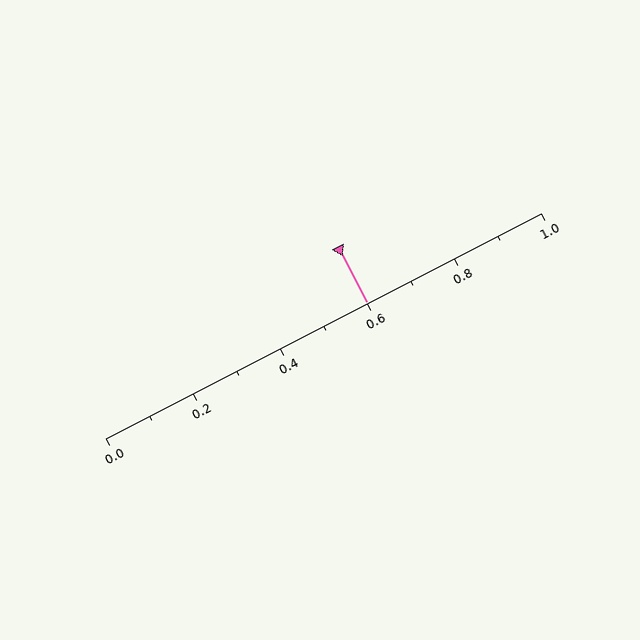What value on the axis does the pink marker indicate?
The marker indicates approximately 0.6.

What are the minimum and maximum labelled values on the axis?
The axis runs from 0.0 to 1.0.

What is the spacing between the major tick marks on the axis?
The major ticks are spaced 0.2 apart.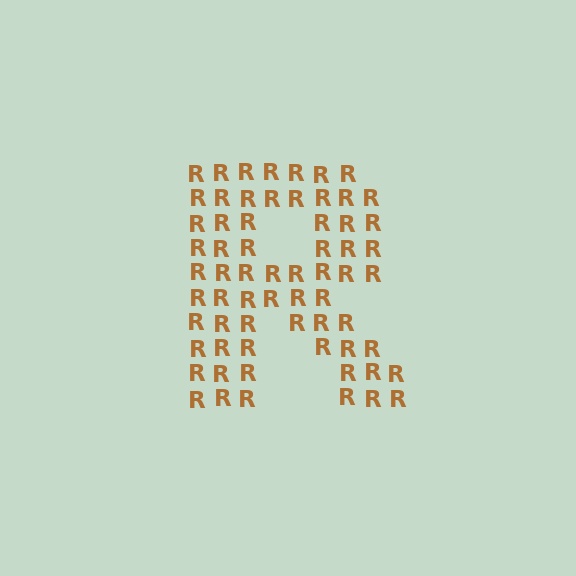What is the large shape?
The large shape is the letter R.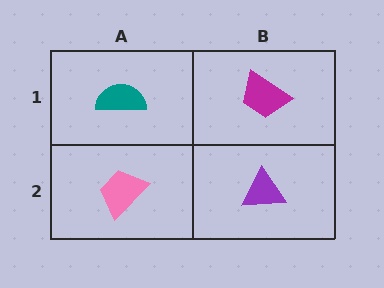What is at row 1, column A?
A teal semicircle.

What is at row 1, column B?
A magenta trapezoid.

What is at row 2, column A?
A pink trapezoid.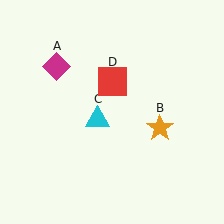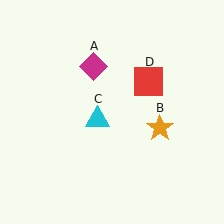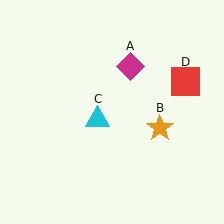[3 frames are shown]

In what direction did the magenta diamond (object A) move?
The magenta diamond (object A) moved right.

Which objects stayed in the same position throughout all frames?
Orange star (object B) and cyan triangle (object C) remained stationary.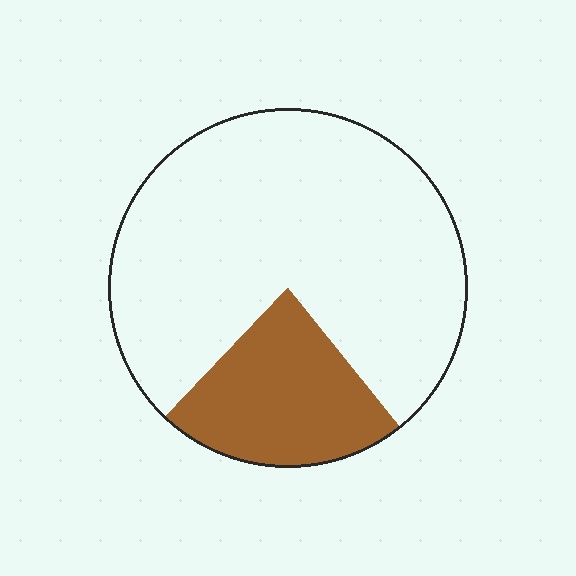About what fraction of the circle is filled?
About one quarter (1/4).